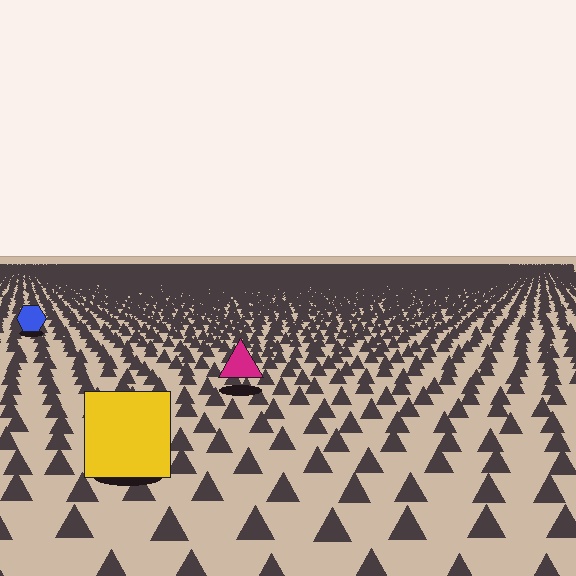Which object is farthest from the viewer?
The blue hexagon is farthest from the viewer. It appears smaller and the ground texture around it is denser.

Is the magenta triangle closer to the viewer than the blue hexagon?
Yes. The magenta triangle is closer — you can tell from the texture gradient: the ground texture is coarser near it.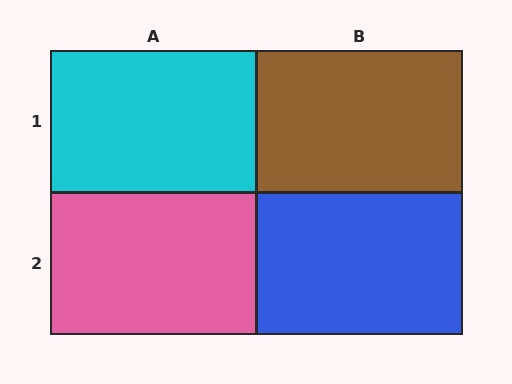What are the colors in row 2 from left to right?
Pink, blue.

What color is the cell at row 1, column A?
Cyan.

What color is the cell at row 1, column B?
Brown.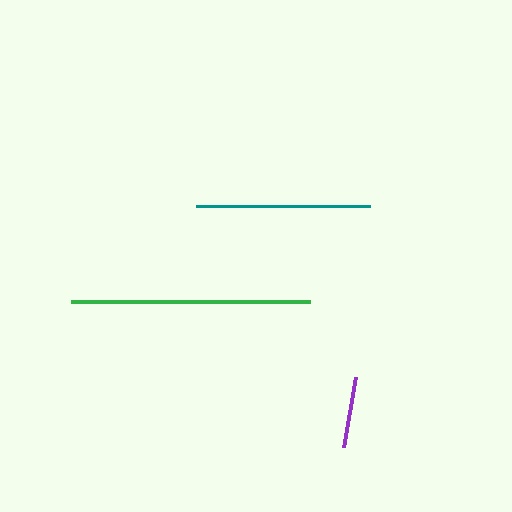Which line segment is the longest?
The green line is the longest at approximately 239 pixels.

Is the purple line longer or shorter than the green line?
The green line is longer than the purple line.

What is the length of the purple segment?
The purple segment is approximately 71 pixels long.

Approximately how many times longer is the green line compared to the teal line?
The green line is approximately 1.4 times the length of the teal line.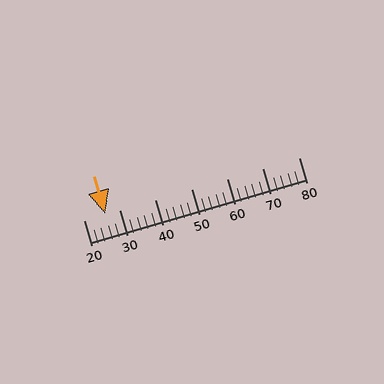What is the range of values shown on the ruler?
The ruler shows values from 20 to 80.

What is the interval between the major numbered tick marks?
The major tick marks are spaced 10 units apart.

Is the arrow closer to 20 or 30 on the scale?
The arrow is closer to 30.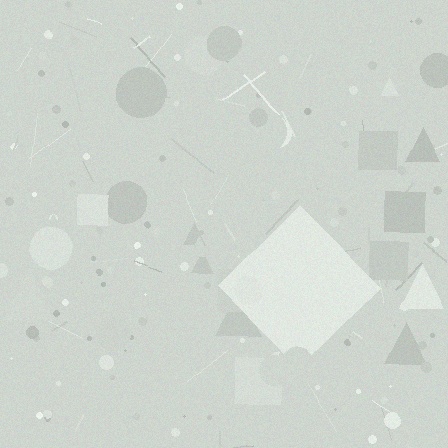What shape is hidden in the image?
A diamond is hidden in the image.